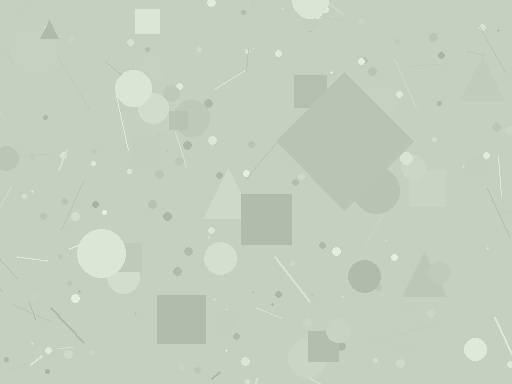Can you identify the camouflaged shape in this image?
The camouflaged shape is a diamond.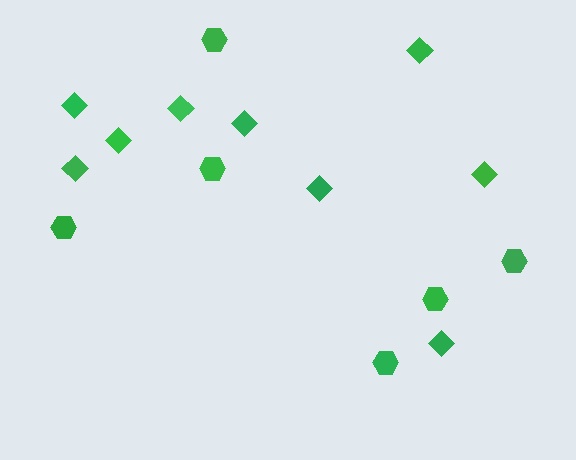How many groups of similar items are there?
There are 2 groups: one group of hexagons (6) and one group of diamonds (9).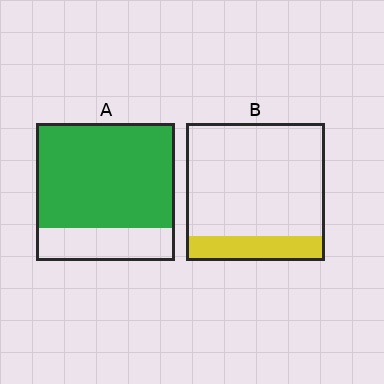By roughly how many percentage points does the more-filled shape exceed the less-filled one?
By roughly 60 percentage points (A over B).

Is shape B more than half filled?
No.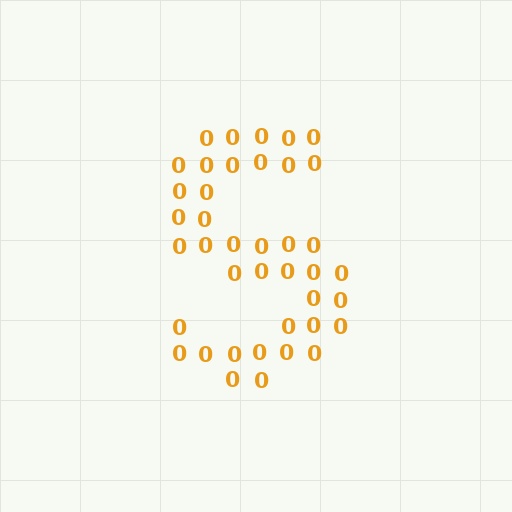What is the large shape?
The large shape is the letter S.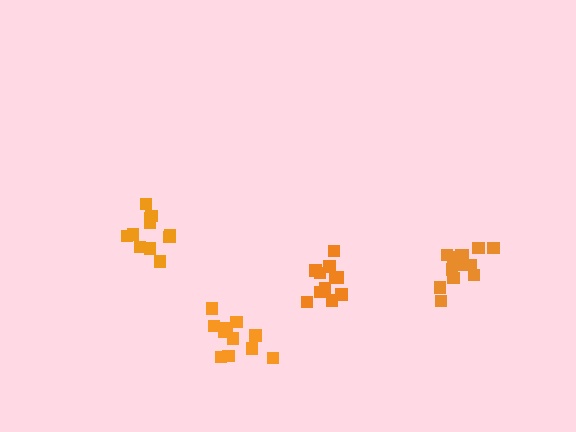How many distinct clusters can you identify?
There are 4 distinct clusters.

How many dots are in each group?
Group 1: 11 dots, Group 2: 11 dots, Group 3: 11 dots, Group 4: 13 dots (46 total).